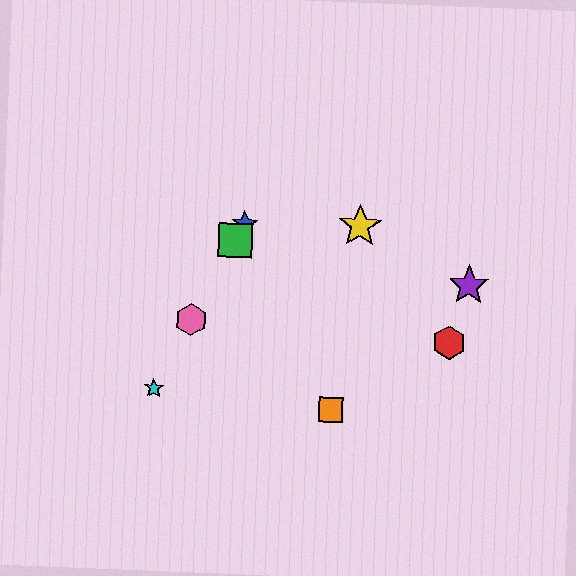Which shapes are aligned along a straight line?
The blue star, the green square, the cyan star, the pink hexagon are aligned along a straight line.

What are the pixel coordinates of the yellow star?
The yellow star is at (360, 226).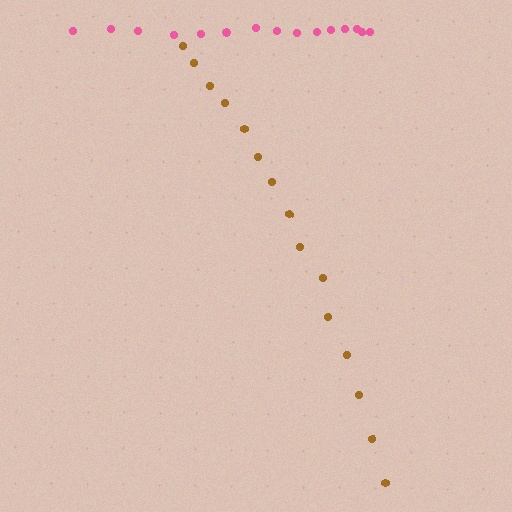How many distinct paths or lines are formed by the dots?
There are 2 distinct paths.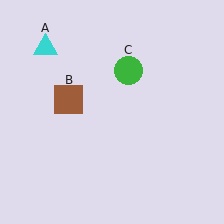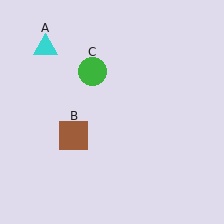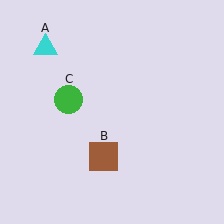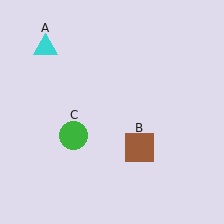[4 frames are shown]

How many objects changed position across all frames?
2 objects changed position: brown square (object B), green circle (object C).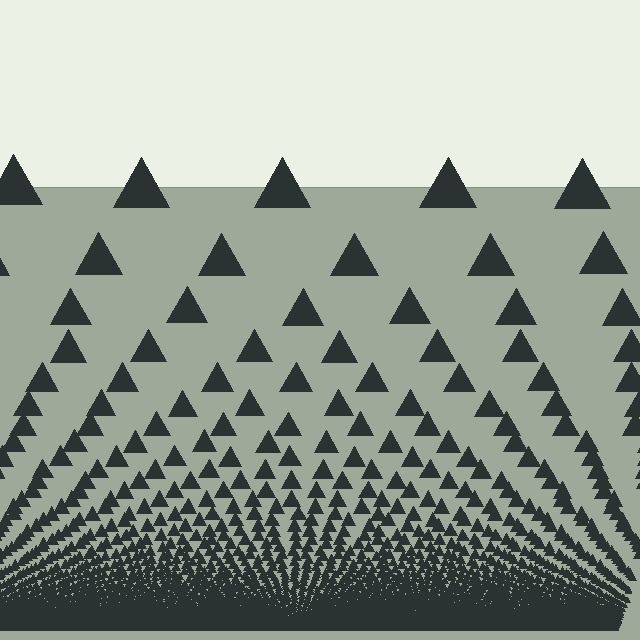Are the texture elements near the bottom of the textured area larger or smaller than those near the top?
Smaller. The gradient is inverted — elements near the bottom are smaller and denser.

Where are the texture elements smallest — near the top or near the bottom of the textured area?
Near the bottom.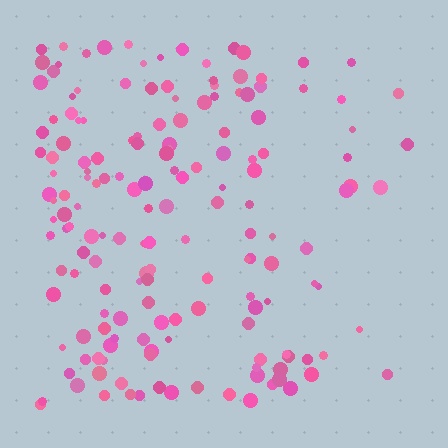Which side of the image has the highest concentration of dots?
The left.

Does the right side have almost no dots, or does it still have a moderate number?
Still a moderate number, just noticeably fewer than the left.